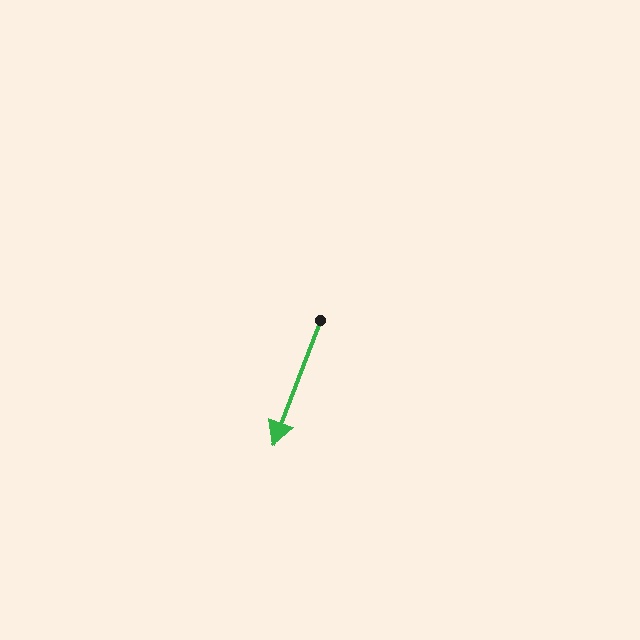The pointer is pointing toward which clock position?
Roughly 7 o'clock.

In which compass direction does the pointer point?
South.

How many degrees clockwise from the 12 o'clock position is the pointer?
Approximately 201 degrees.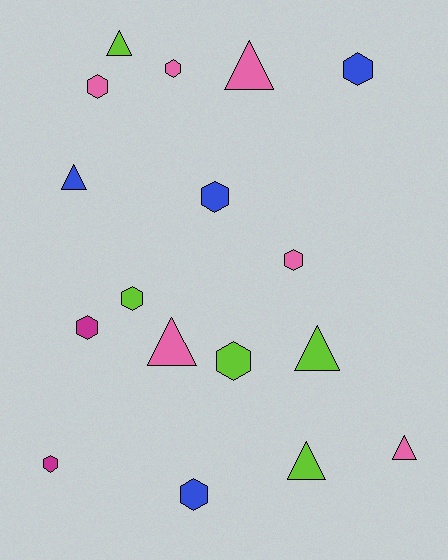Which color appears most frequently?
Pink, with 6 objects.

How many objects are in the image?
There are 17 objects.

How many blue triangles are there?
There is 1 blue triangle.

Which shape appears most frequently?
Hexagon, with 10 objects.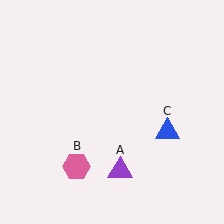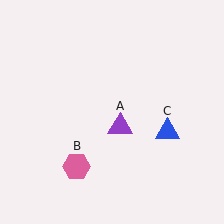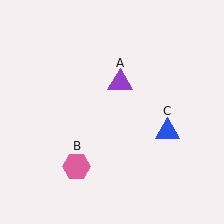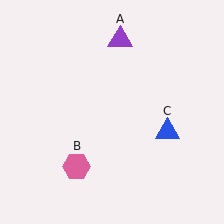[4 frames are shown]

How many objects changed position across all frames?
1 object changed position: purple triangle (object A).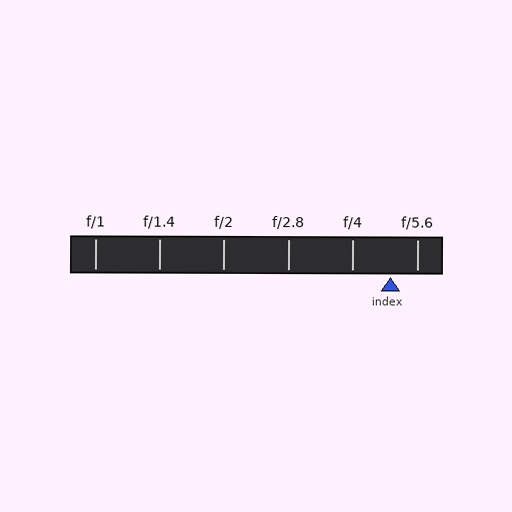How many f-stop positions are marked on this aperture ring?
There are 6 f-stop positions marked.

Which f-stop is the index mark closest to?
The index mark is closest to f/5.6.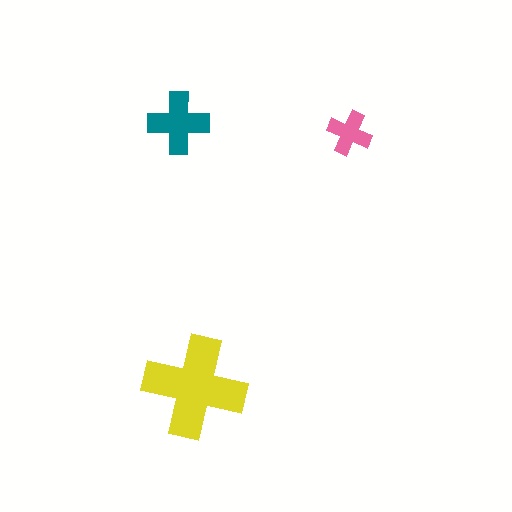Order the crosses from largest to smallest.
the yellow one, the teal one, the pink one.